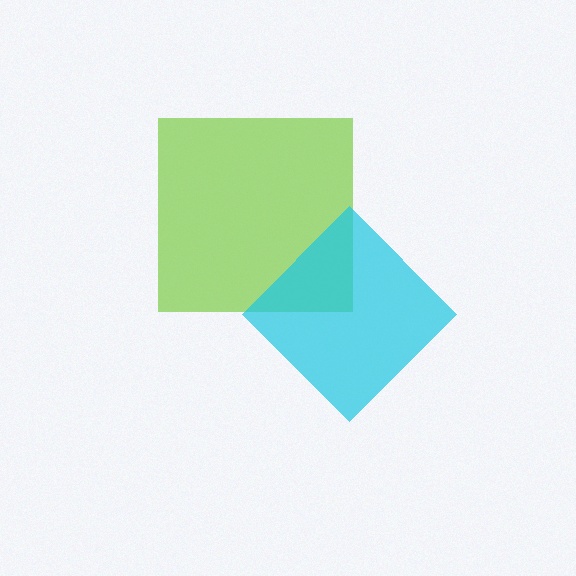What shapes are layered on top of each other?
The layered shapes are: a lime square, a cyan diamond.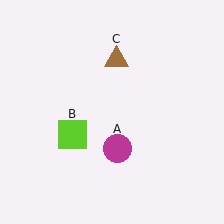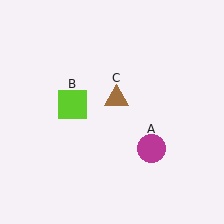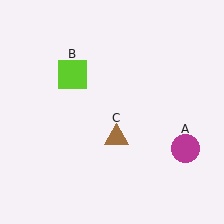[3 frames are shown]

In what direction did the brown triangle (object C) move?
The brown triangle (object C) moved down.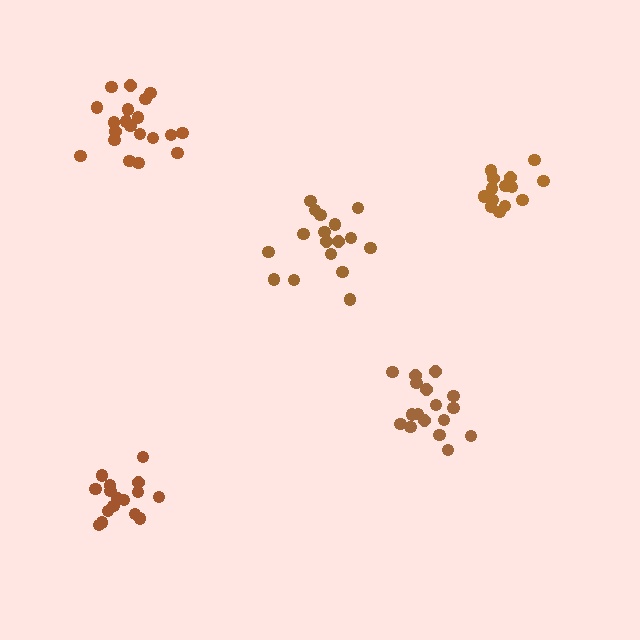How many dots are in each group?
Group 1: 17 dots, Group 2: 20 dots, Group 3: 17 dots, Group 4: 14 dots, Group 5: 16 dots (84 total).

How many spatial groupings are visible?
There are 5 spatial groupings.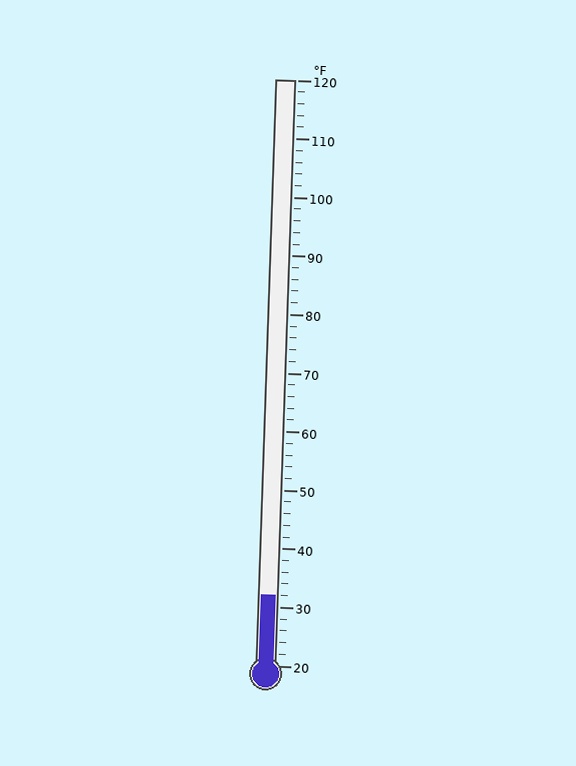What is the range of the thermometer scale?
The thermometer scale ranges from 20°F to 120°F.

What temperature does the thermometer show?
The thermometer shows approximately 32°F.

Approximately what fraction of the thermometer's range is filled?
The thermometer is filled to approximately 10% of its range.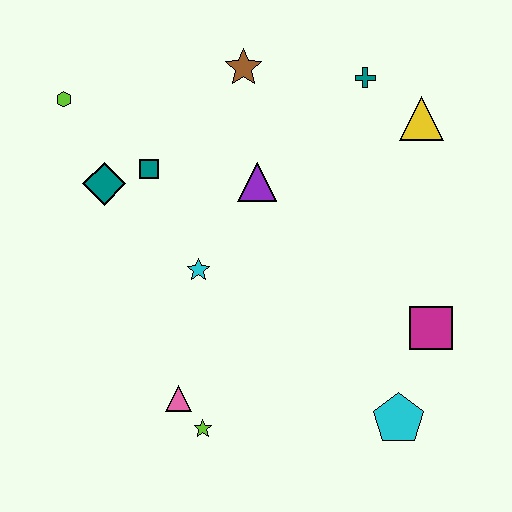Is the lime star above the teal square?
No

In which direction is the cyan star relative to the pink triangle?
The cyan star is above the pink triangle.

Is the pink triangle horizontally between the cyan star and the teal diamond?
Yes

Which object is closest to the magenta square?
The cyan pentagon is closest to the magenta square.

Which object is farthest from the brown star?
The cyan pentagon is farthest from the brown star.